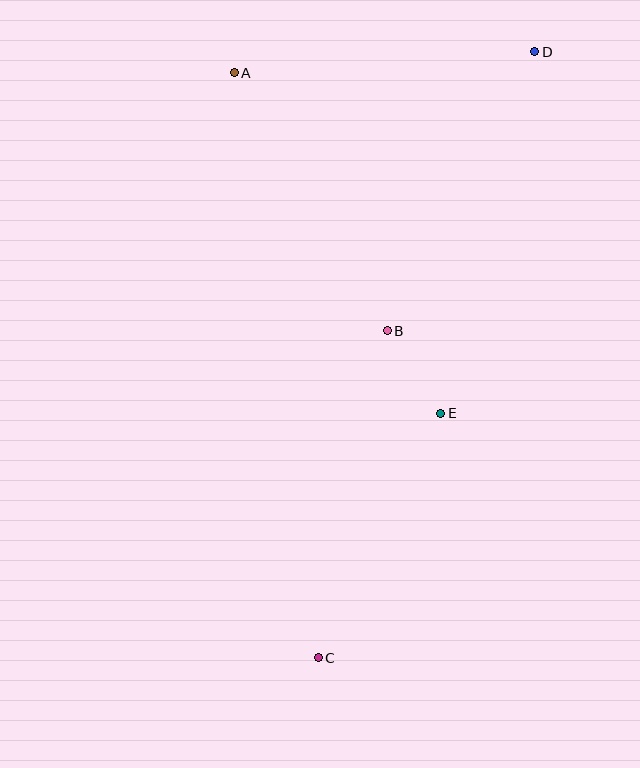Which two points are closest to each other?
Points B and E are closest to each other.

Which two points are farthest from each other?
Points C and D are farthest from each other.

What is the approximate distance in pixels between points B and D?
The distance between B and D is approximately 316 pixels.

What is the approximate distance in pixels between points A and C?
The distance between A and C is approximately 591 pixels.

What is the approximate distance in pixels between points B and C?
The distance between B and C is approximately 334 pixels.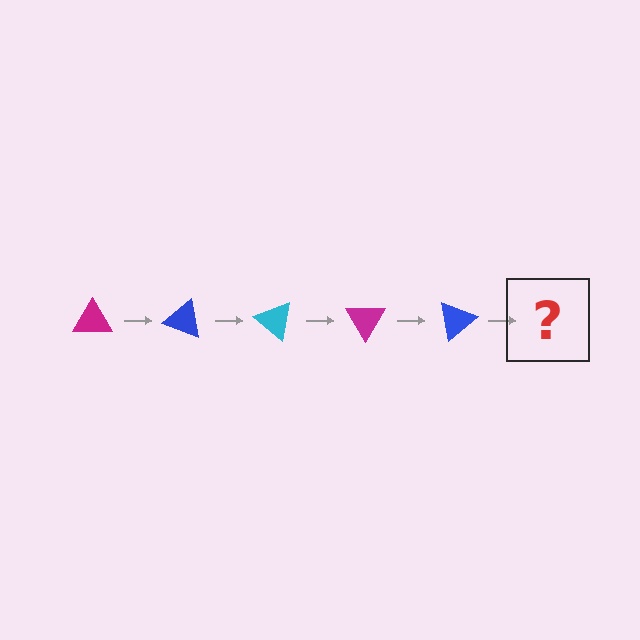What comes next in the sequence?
The next element should be a cyan triangle, rotated 100 degrees from the start.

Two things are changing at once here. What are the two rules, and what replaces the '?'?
The two rules are that it rotates 20 degrees each step and the color cycles through magenta, blue, and cyan. The '?' should be a cyan triangle, rotated 100 degrees from the start.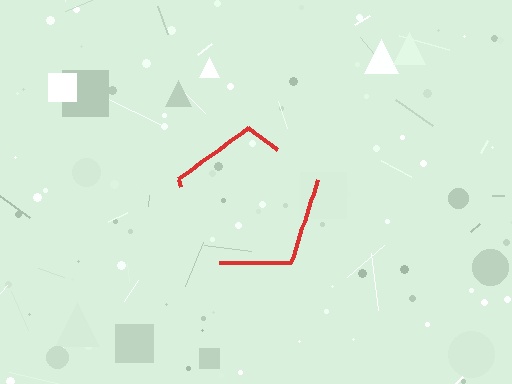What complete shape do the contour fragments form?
The contour fragments form a pentagon.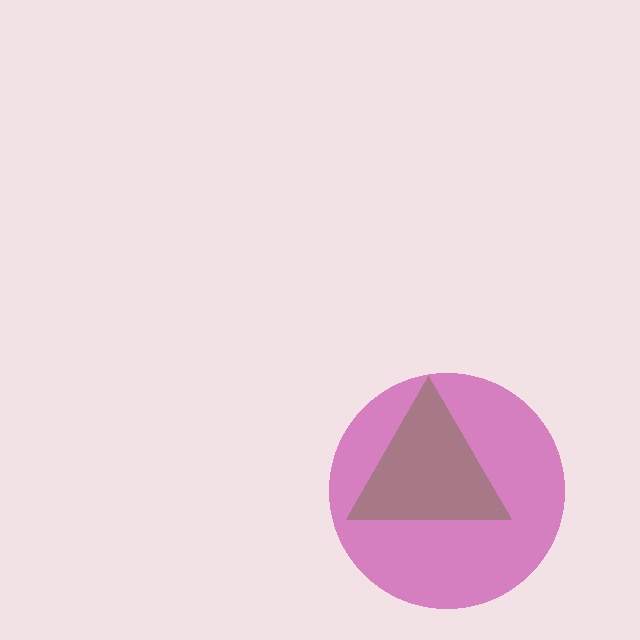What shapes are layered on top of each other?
The layered shapes are: a lime triangle, a magenta circle.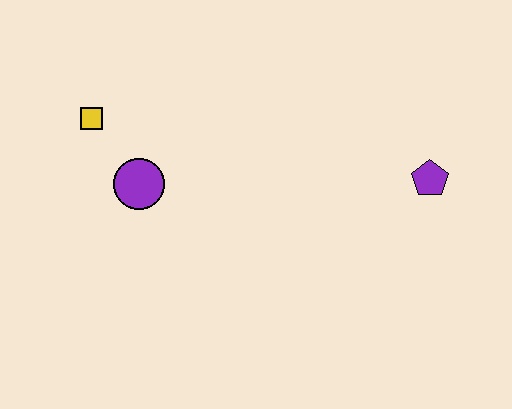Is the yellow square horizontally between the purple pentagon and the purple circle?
No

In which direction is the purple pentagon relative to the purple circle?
The purple pentagon is to the right of the purple circle.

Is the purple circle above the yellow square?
No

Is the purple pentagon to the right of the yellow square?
Yes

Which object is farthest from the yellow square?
The purple pentagon is farthest from the yellow square.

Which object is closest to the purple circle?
The yellow square is closest to the purple circle.